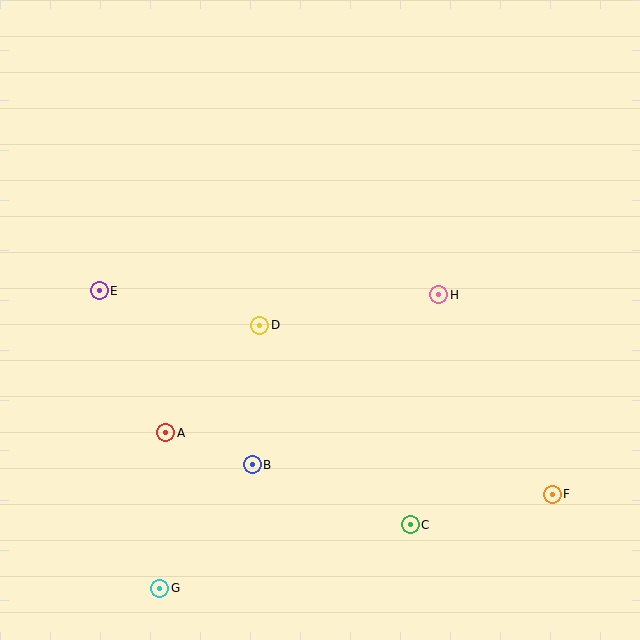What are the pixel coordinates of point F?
Point F is at (552, 494).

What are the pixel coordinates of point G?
Point G is at (160, 588).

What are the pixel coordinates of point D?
Point D is at (260, 325).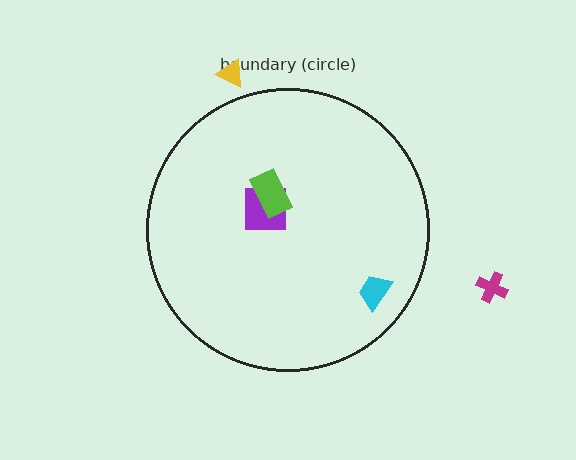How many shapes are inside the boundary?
3 inside, 2 outside.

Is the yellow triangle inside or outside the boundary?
Outside.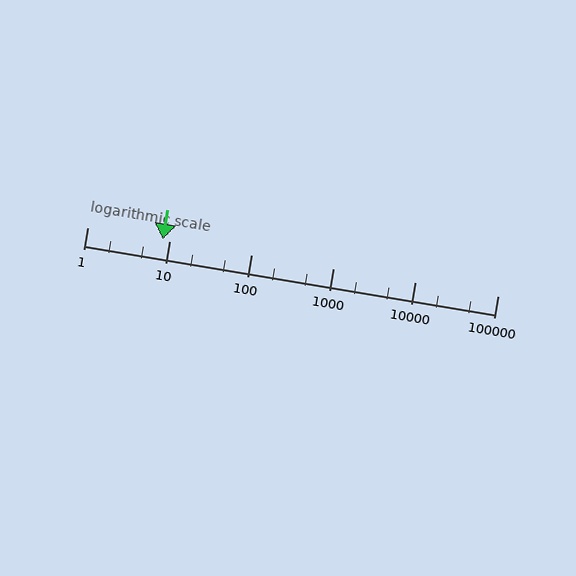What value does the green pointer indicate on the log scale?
The pointer indicates approximately 8.4.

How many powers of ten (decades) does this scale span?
The scale spans 5 decades, from 1 to 100000.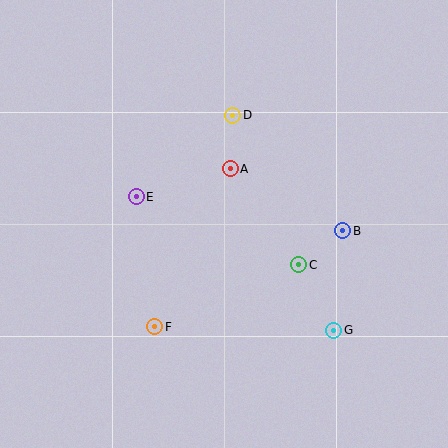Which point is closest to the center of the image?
Point A at (230, 169) is closest to the center.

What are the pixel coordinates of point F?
Point F is at (155, 327).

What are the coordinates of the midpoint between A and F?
The midpoint between A and F is at (193, 248).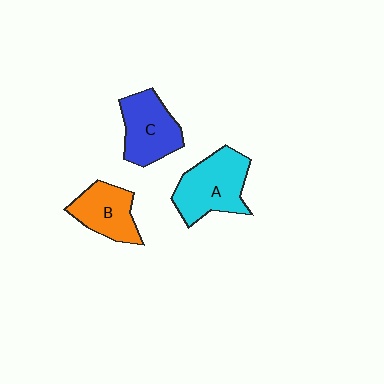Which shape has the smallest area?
Shape B (orange).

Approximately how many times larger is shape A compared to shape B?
Approximately 1.4 times.